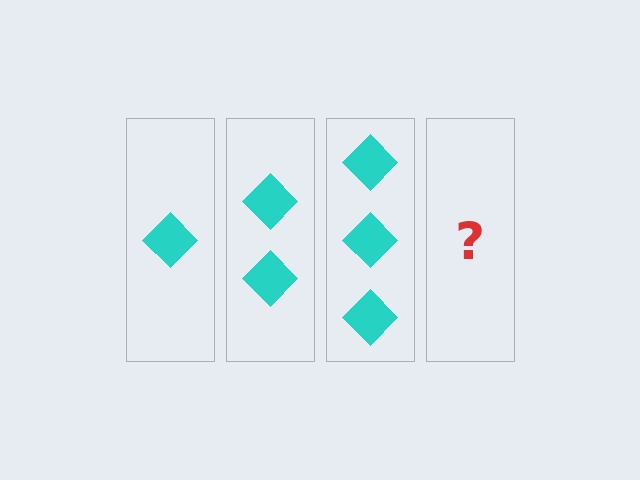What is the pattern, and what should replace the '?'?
The pattern is that each step adds one more diamond. The '?' should be 4 diamonds.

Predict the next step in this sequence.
The next step is 4 diamonds.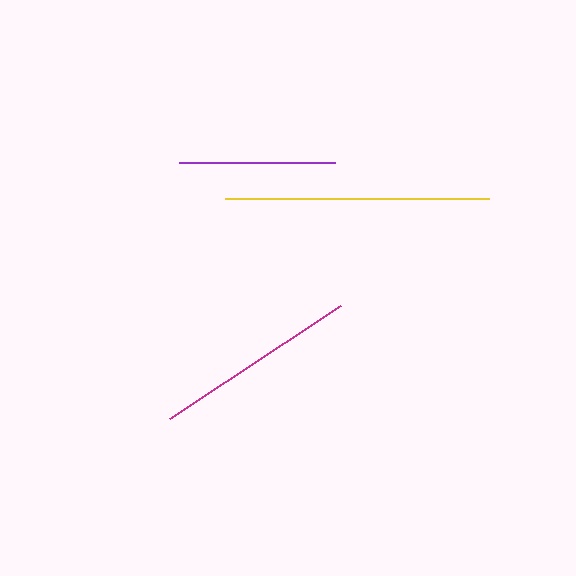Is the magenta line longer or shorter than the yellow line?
The yellow line is longer than the magenta line.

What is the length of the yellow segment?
The yellow segment is approximately 263 pixels long.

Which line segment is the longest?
The yellow line is the longest at approximately 263 pixels.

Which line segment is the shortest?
The purple line is the shortest at approximately 155 pixels.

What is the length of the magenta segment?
The magenta segment is approximately 206 pixels long.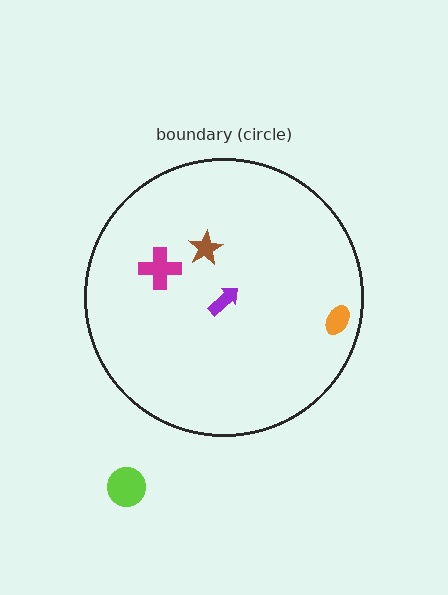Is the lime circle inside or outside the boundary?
Outside.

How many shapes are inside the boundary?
4 inside, 1 outside.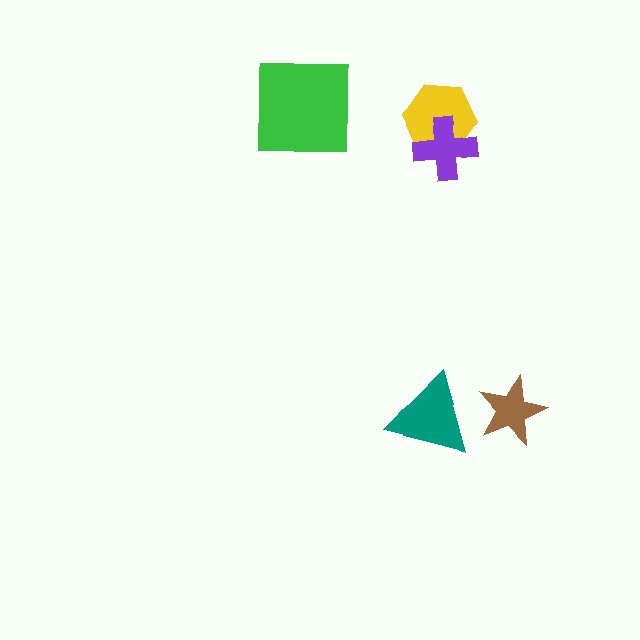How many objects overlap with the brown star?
0 objects overlap with the brown star.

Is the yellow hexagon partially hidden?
Yes, it is partially covered by another shape.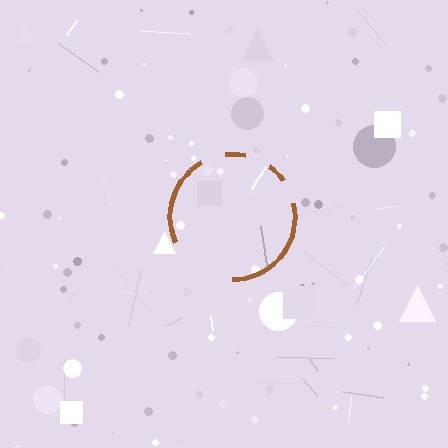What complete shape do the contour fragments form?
The contour fragments form a circle.